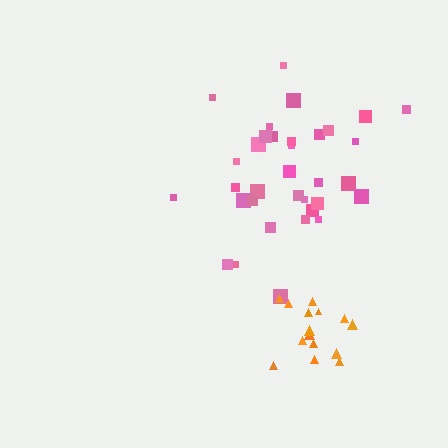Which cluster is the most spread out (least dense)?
Pink.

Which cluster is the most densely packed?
Orange.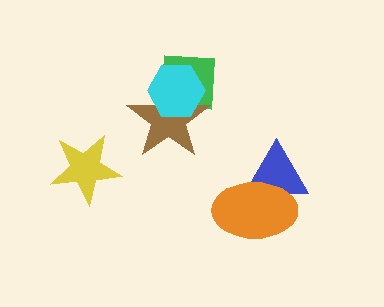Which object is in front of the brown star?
The cyan hexagon is in front of the brown star.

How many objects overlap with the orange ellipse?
1 object overlaps with the orange ellipse.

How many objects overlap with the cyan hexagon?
2 objects overlap with the cyan hexagon.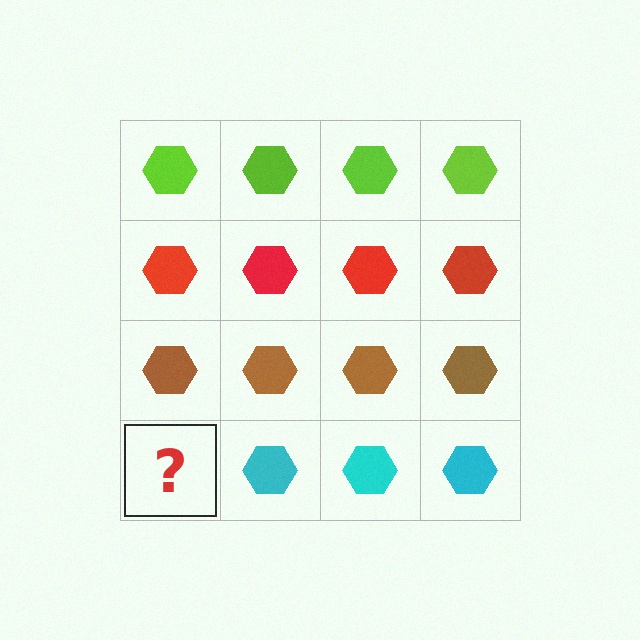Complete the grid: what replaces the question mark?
The question mark should be replaced with a cyan hexagon.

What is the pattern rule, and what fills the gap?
The rule is that each row has a consistent color. The gap should be filled with a cyan hexagon.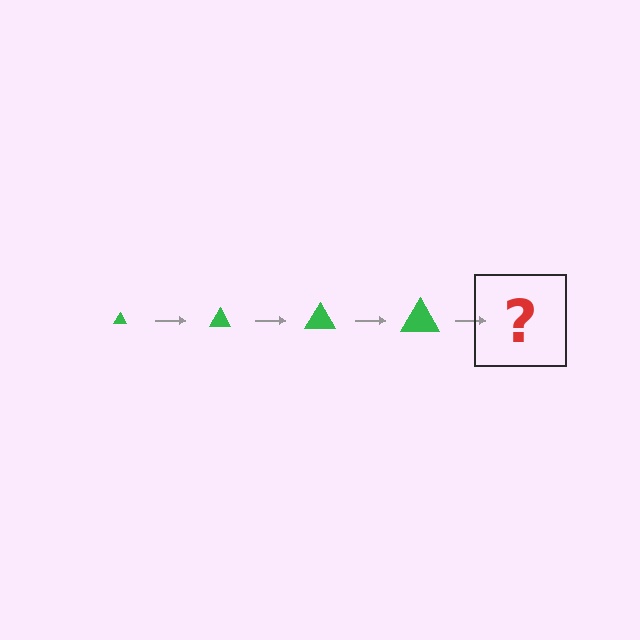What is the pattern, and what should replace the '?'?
The pattern is that the triangle gets progressively larger each step. The '?' should be a green triangle, larger than the previous one.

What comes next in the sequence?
The next element should be a green triangle, larger than the previous one.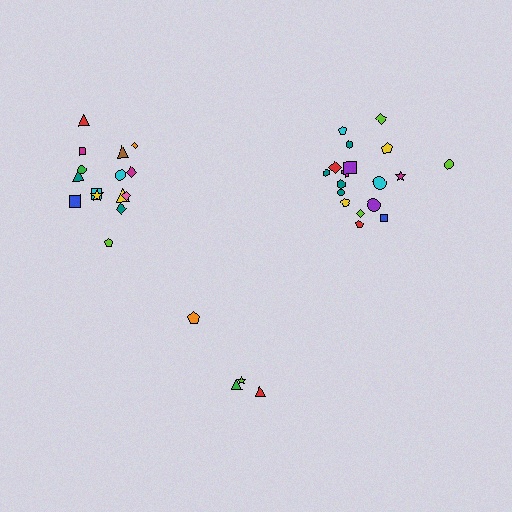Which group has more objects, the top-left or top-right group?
The top-right group.